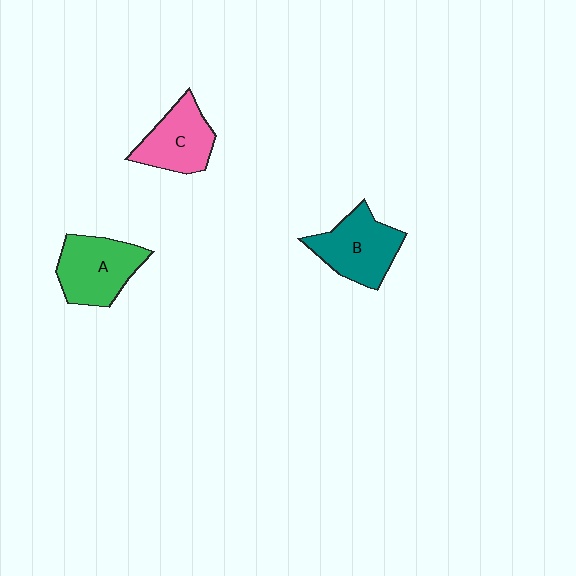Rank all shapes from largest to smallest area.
From largest to smallest: A (green), B (teal), C (pink).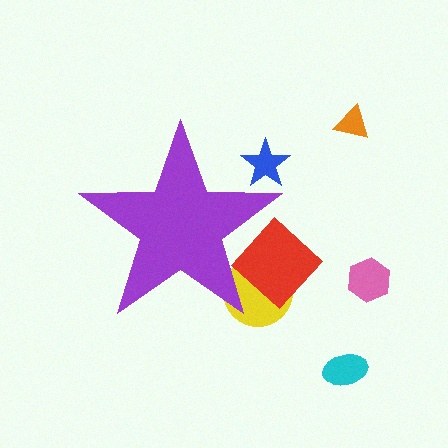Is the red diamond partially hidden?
Yes, the red diamond is partially hidden behind the purple star.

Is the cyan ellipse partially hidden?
No, the cyan ellipse is fully visible.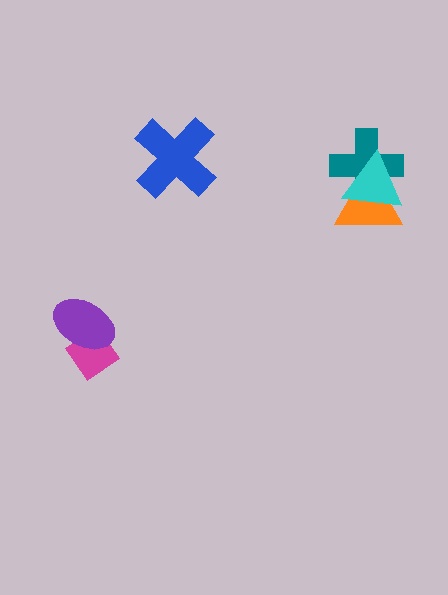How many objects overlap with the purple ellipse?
1 object overlaps with the purple ellipse.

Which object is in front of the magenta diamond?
The purple ellipse is in front of the magenta diamond.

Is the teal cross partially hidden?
Yes, it is partially covered by another shape.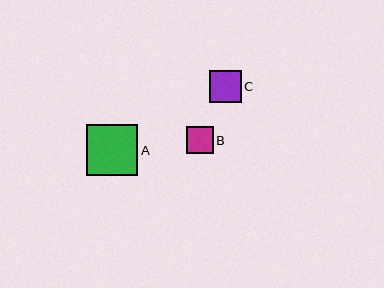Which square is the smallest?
Square B is the smallest with a size of approximately 26 pixels.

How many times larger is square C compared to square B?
Square C is approximately 1.2 times the size of square B.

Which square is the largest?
Square A is the largest with a size of approximately 51 pixels.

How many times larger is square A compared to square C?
Square A is approximately 1.6 times the size of square C.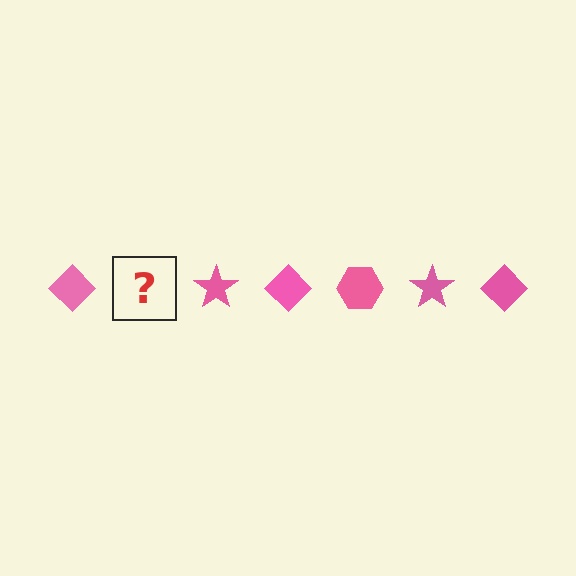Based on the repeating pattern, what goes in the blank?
The blank should be a pink hexagon.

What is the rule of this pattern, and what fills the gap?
The rule is that the pattern cycles through diamond, hexagon, star shapes in pink. The gap should be filled with a pink hexagon.